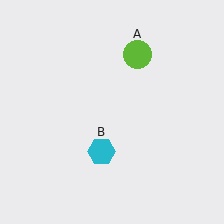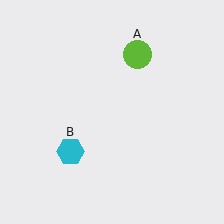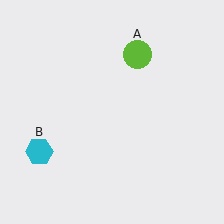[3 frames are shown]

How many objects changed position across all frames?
1 object changed position: cyan hexagon (object B).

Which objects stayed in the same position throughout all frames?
Lime circle (object A) remained stationary.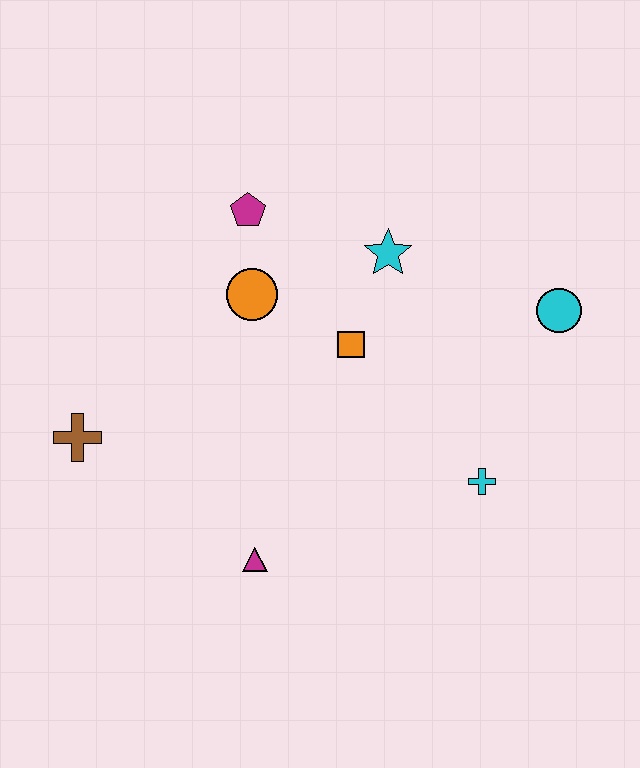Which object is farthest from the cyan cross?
The brown cross is farthest from the cyan cross.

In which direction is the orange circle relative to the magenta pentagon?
The orange circle is below the magenta pentagon.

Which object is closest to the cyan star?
The orange square is closest to the cyan star.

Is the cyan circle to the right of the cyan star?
Yes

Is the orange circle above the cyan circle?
Yes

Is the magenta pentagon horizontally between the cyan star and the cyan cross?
No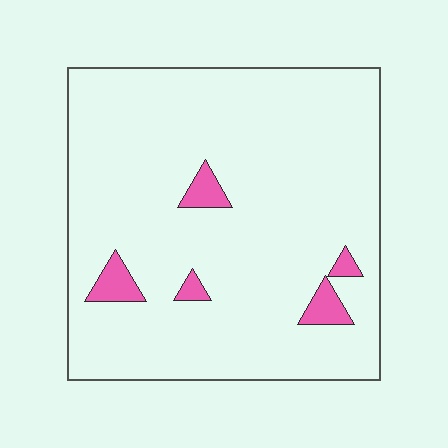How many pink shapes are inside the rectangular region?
5.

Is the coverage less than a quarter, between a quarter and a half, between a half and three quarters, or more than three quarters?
Less than a quarter.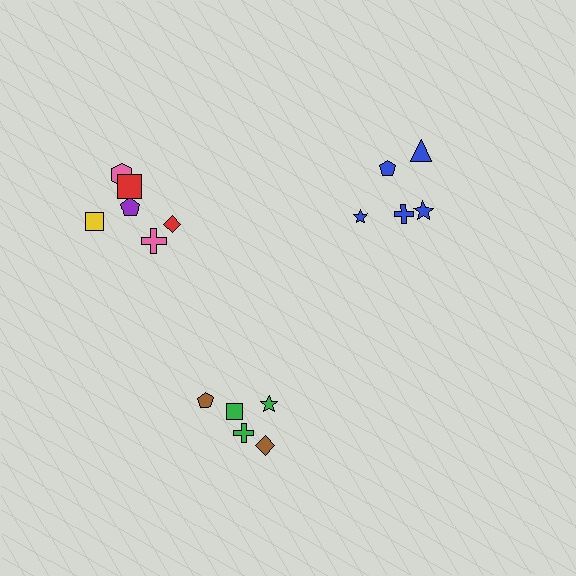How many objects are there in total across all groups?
There are 17 objects.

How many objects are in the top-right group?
There are 5 objects.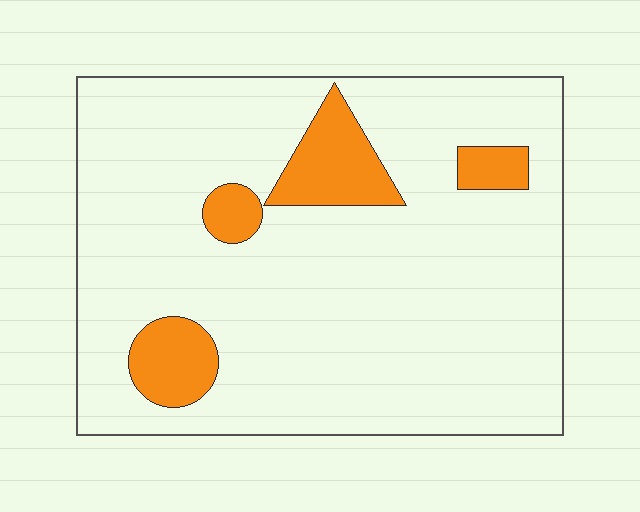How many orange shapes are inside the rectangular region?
4.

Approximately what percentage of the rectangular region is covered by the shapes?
Approximately 10%.